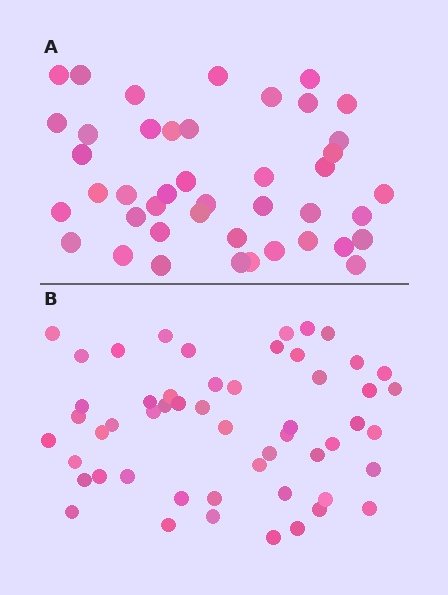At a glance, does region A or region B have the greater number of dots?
Region B (the bottom region) has more dots.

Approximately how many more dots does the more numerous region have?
Region B has roughly 10 or so more dots than region A.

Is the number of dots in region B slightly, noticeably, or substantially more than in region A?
Region B has only slightly more — the two regions are fairly close. The ratio is roughly 1.2 to 1.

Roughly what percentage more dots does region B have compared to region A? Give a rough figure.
About 25% more.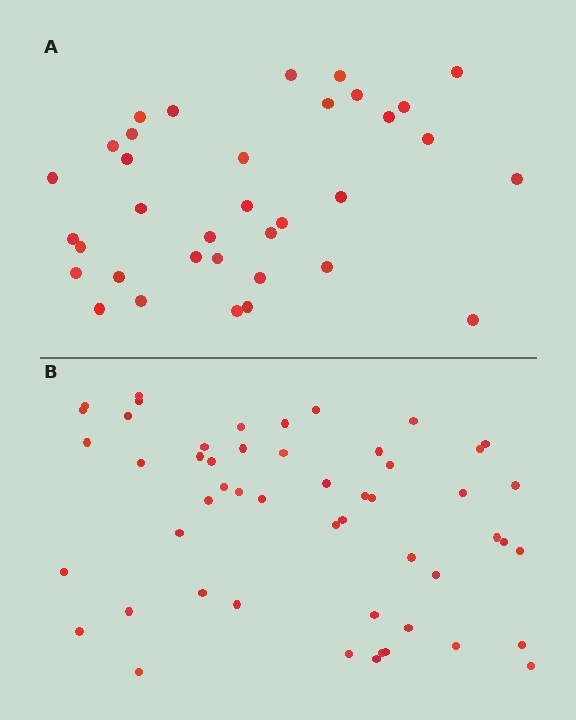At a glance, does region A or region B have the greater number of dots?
Region B (the bottom region) has more dots.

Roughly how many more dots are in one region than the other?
Region B has approximately 15 more dots than region A.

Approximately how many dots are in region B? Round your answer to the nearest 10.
About 50 dots. (The exact count is 52, which rounds to 50.)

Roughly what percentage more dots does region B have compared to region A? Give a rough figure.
About 50% more.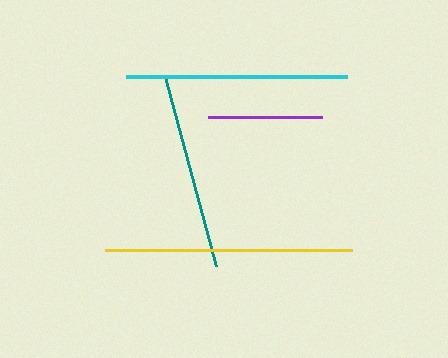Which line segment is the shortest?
The brown line is the shortest at approximately 91 pixels.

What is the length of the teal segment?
The teal segment is approximately 196 pixels long.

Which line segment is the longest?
The yellow line is the longest at approximately 246 pixels.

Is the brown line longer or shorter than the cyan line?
The cyan line is longer than the brown line.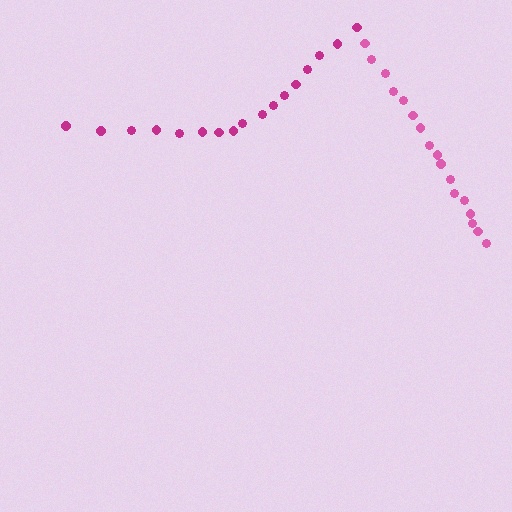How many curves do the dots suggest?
There are 2 distinct paths.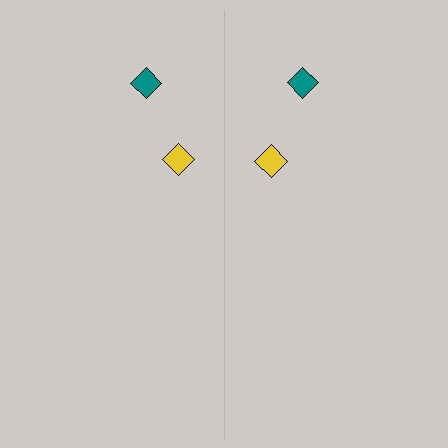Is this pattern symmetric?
Yes, this pattern has bilateral (reflection) symmetry.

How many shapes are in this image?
There are 4 shapes in this image.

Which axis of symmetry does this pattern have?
The pattern has a vertical axis of symmetry running through the center of the image.